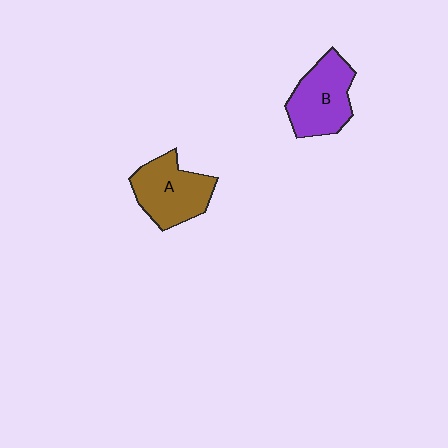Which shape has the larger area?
Shape A (brown).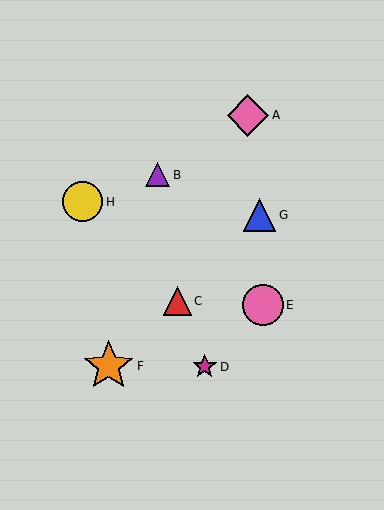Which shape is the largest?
The orange star (labeled F) is the largest.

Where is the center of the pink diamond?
The center of the pink diamond is at (248, 115).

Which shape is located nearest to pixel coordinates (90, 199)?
The yellow circle (labeled H) at (83, 202) is nearest to that location.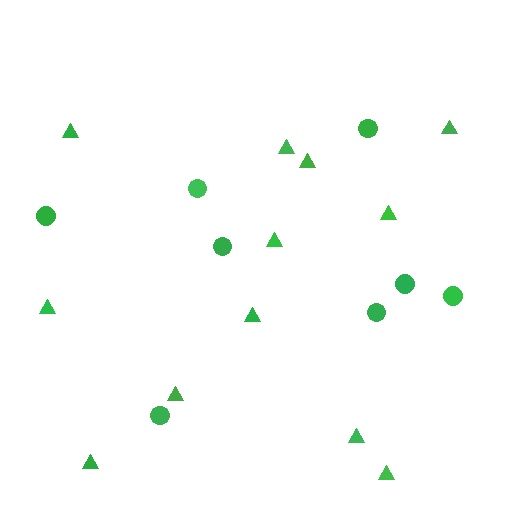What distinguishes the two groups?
There are 2 groups: one group of triangles (12) and one group of circles (8).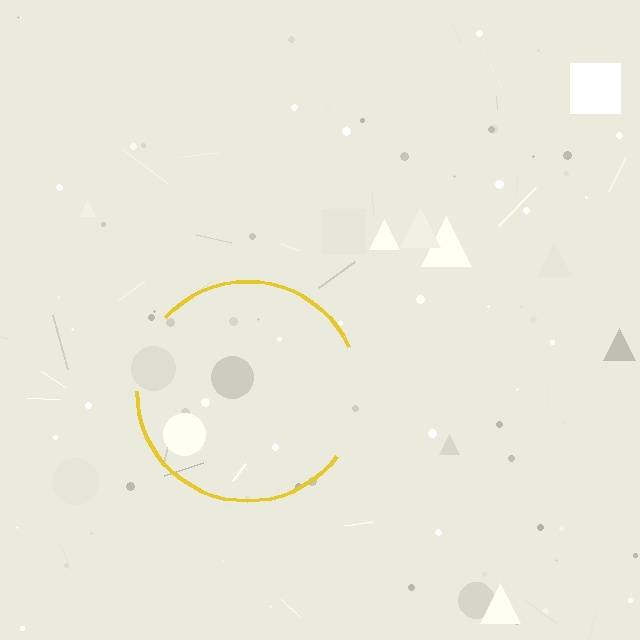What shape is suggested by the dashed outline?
The dashed outline suggests a circle.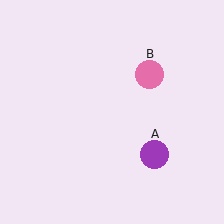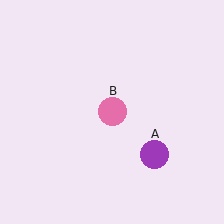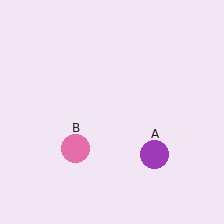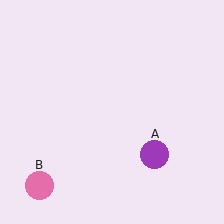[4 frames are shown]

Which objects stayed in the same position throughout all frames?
Purple circle (object A) remained stationary.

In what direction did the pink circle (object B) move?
The pink circle (object B) moved down and to the left.